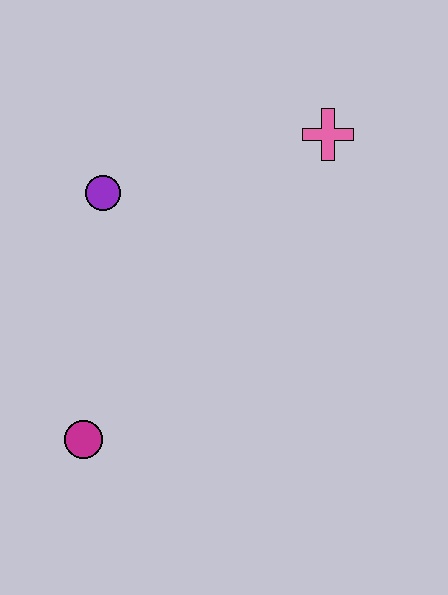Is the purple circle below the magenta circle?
No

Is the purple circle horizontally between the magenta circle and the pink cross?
Yes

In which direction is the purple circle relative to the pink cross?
The purple circle is to the left of the pink cross.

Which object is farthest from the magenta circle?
The pink cross is farthest from the magenta circle.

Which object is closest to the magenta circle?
The purple circle is closest to the magenta circle.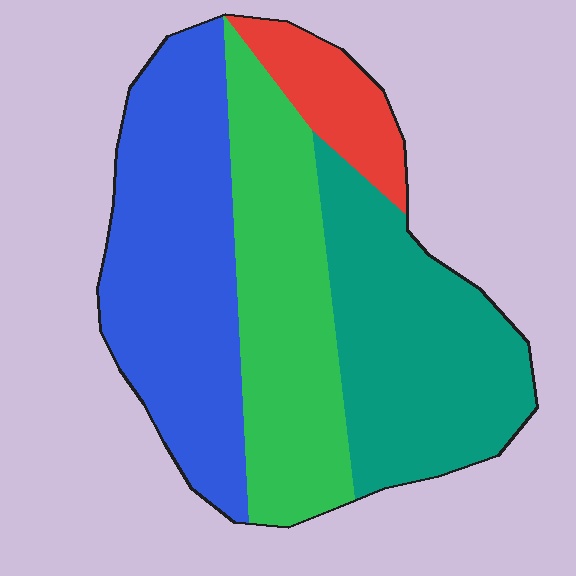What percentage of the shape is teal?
Teal covers roughly 30% of the shape.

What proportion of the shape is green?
Green covers roughly 30% of the shape.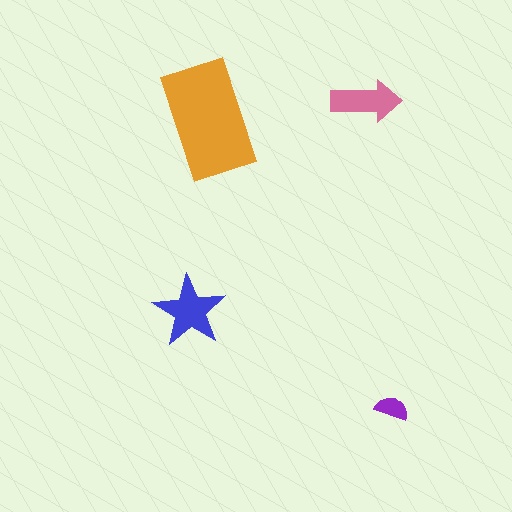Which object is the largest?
The orange rectangle.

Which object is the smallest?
The purple semicircle.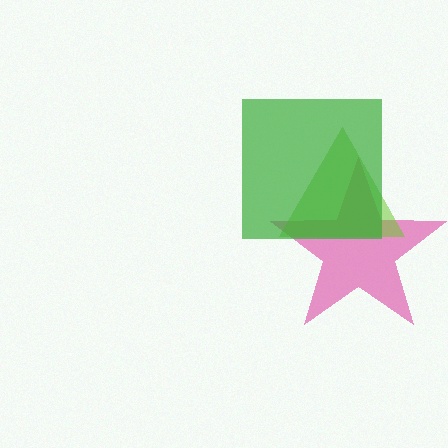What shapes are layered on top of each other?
The layered shapes are: a magenta star, a lime triangle, a green square.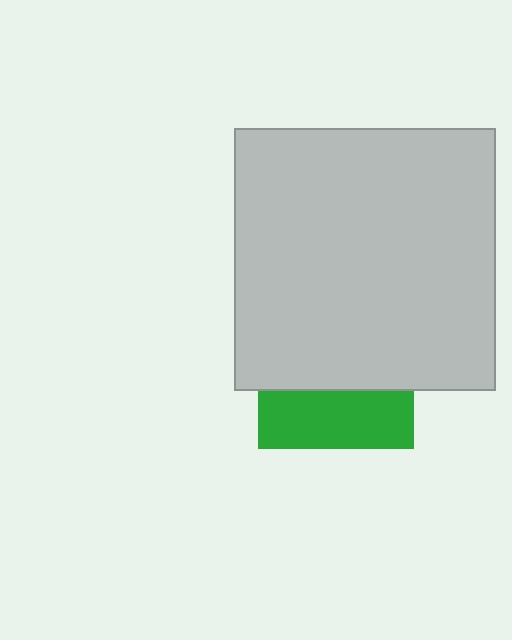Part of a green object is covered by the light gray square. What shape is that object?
It is a square.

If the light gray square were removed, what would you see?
You would see the complete green square.